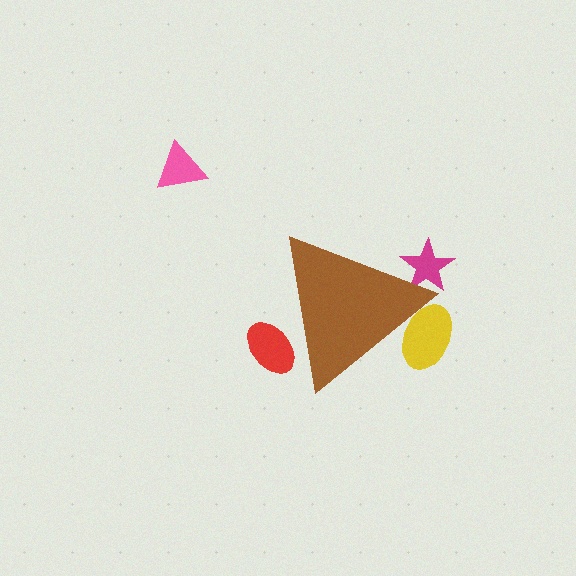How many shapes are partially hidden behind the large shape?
3 shapes are partially hidden.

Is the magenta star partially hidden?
Yes, the magenta star is partially hidden behind the brown triangle.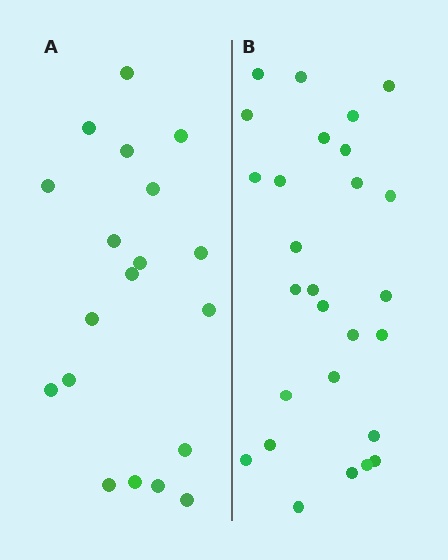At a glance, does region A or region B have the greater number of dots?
Region B (the right region) has more dots.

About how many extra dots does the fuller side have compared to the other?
Region B has roughly 8 or so more dots than region A.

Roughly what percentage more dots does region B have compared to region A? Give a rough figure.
About 40% more.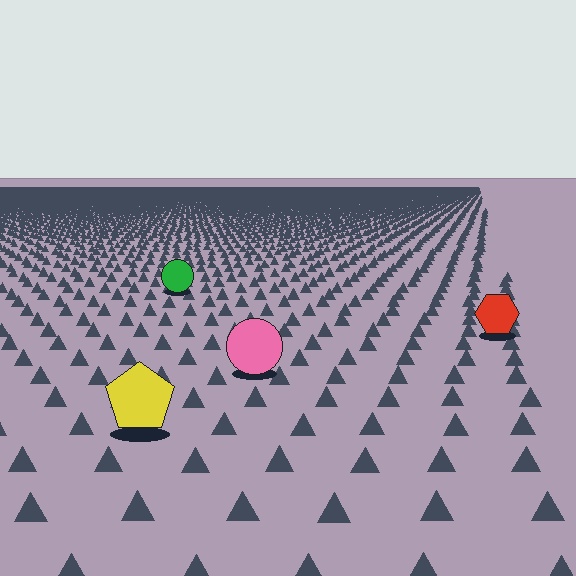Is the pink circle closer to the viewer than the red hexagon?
Yes. The pink circle is closer — you can tell from the texture gradient: the ground texture is coarser near it.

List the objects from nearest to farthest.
From nearest to farthest: the yellow pentagon, the pink circle, the red hexagon, the green circle.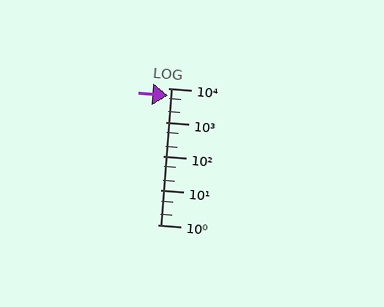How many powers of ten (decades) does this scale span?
The scale spans 4 decades, from 1 to 10000.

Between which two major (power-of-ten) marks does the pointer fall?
The pointer is between 1000 and 10000.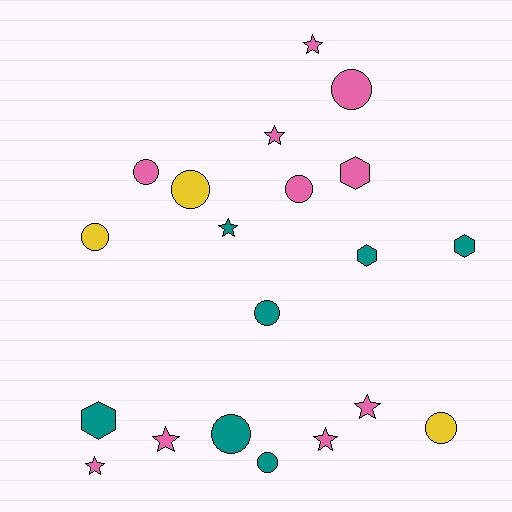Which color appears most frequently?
Pink, with 10 objects.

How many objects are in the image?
There are 20 objects.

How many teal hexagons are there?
There are 3 teal hexagons.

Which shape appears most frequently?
Circle, with 9 objects.